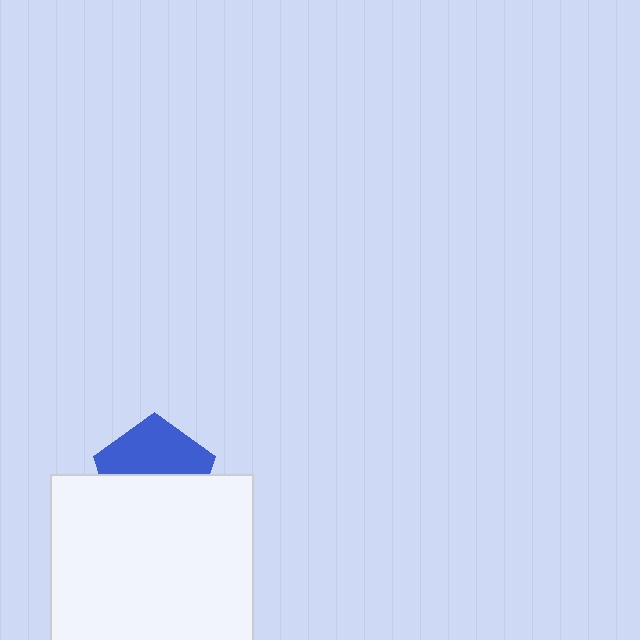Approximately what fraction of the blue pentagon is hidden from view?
Roughly 53% of the blue pentagon is hidden behind the white square.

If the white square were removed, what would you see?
You would see the complete blue pentagon.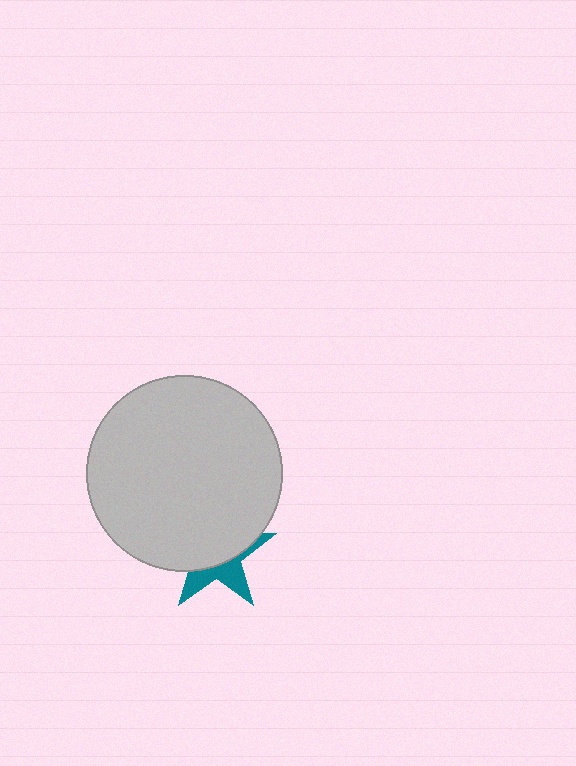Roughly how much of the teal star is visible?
A small part of it is visible (roughly 37%).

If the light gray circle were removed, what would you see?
You would see the complete teal star.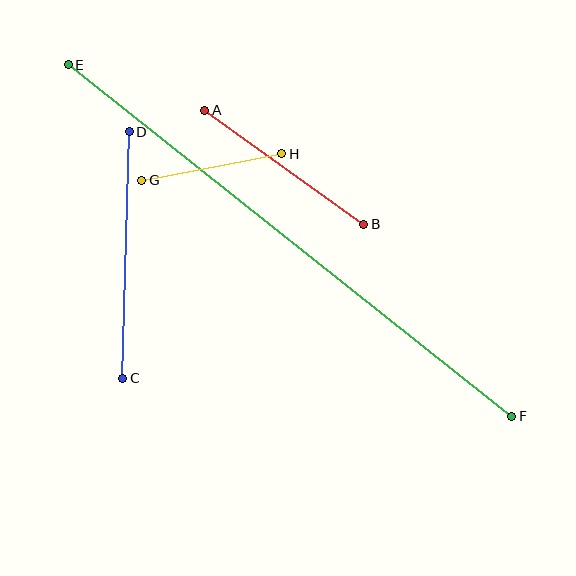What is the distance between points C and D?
The distance is approximately 246 pixels.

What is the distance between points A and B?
The distance is approximately 196 pixels.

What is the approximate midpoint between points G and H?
The midpoint is at approximately (212, 167) pixels.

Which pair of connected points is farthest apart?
Points E and F are farthest apart.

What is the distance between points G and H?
The distance is approximately 142 pixels.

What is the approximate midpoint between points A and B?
The midpoint is at approximately (284, 167) pixels.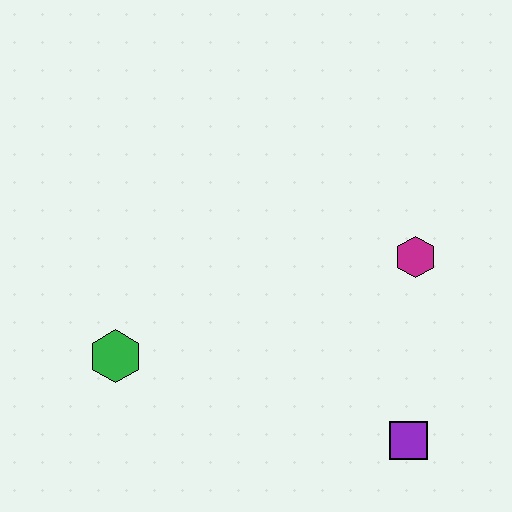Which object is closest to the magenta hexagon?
The purple square is closest to the magenta hexagon.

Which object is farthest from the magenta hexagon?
The green hexagon is farthest from the magenta hexagon.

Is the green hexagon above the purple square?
Yes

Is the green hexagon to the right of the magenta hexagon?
No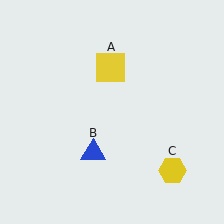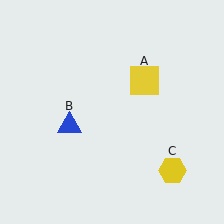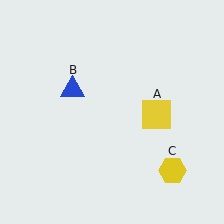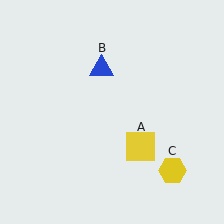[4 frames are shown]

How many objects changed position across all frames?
2 objects changed position: yellow square (object A), blue triangle (object B).